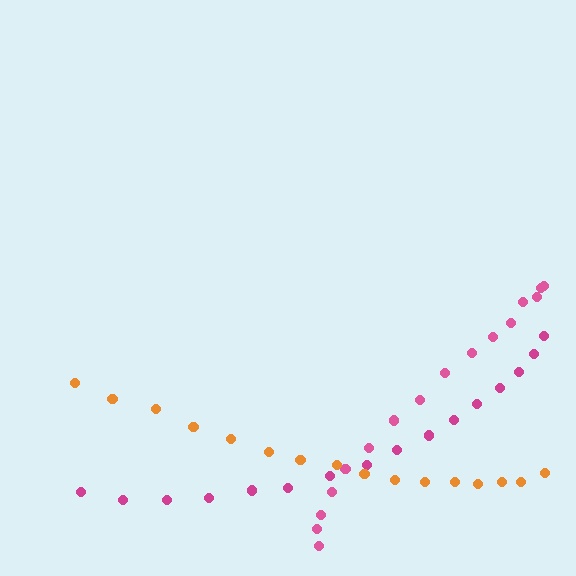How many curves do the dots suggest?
There are 3 distinct paths.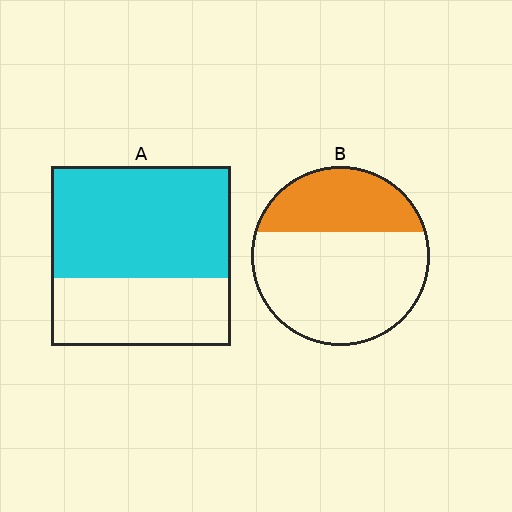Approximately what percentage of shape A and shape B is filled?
A is approximately 60% and B is approximately 35%.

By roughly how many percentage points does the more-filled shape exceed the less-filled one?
By roughly 30 percentage points (A over B).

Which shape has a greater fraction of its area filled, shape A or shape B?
Shape A.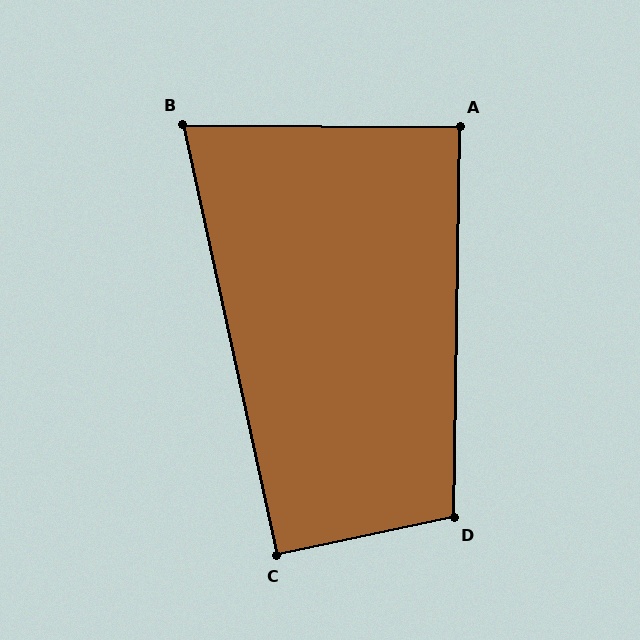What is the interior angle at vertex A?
Approximately 90 degrees (approximately right).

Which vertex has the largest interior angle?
D, at approximately 103 degrees.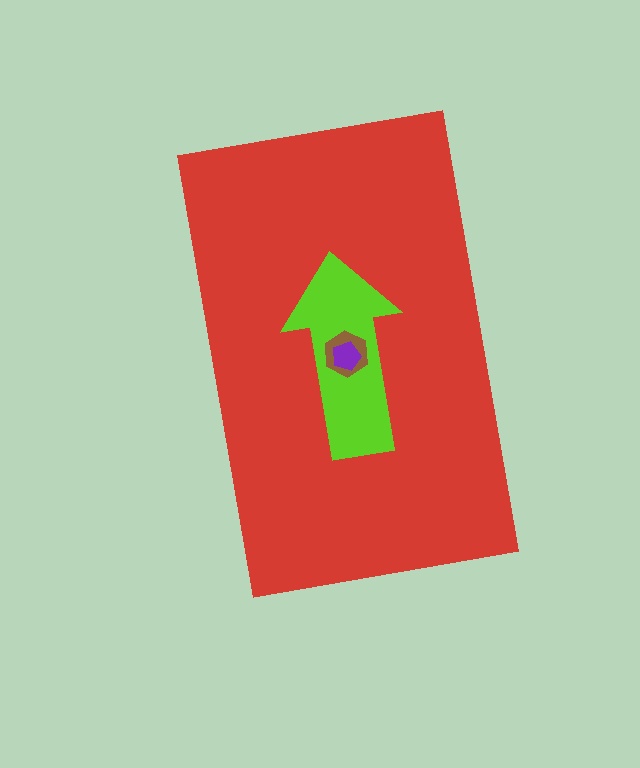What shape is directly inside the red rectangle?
The lime arrow.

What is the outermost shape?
The red rectangle.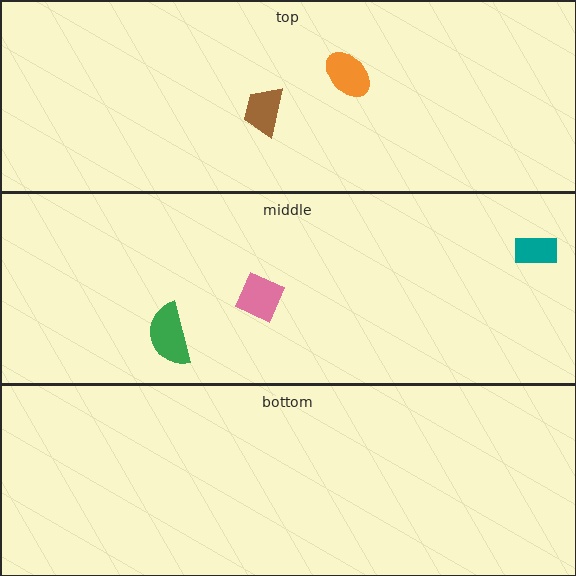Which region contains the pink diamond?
The middle region.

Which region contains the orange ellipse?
The top region.